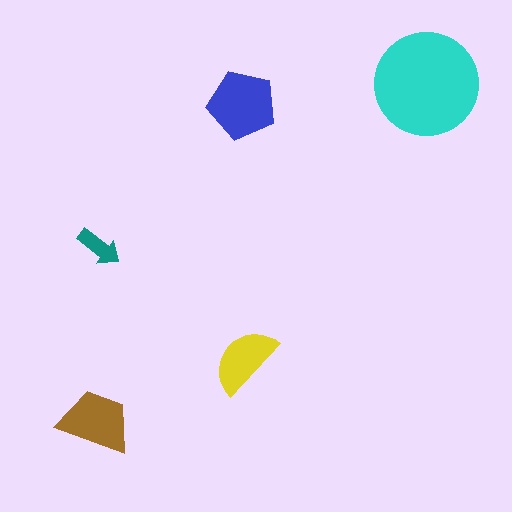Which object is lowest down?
The brown trapezoid is bottommost.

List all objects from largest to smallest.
The cyan circle, the blue pentagon, the brown trapezoid, the yellow semicircle, the teal arrow.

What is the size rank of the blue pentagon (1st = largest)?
2nd.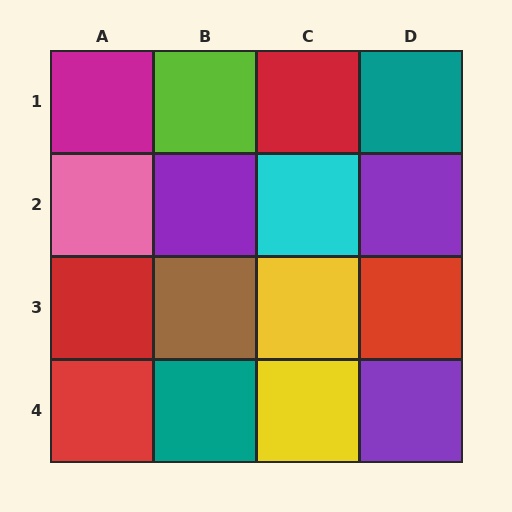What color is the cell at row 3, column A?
Red.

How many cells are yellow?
2 cells are yellow.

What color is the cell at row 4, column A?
Red.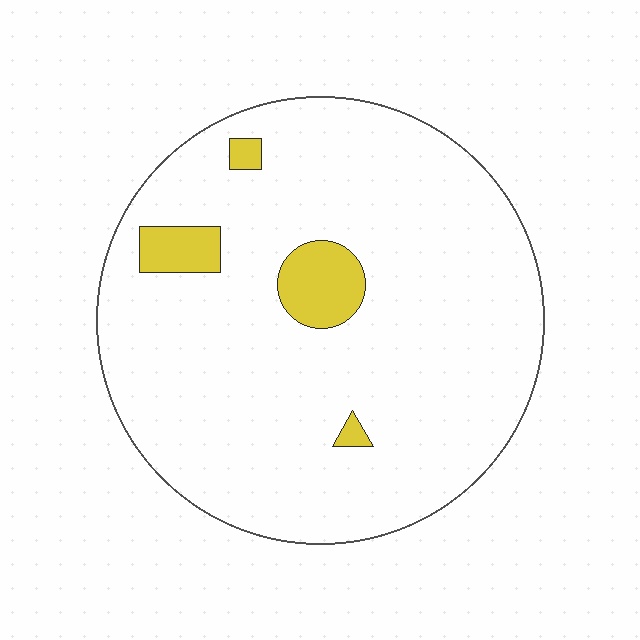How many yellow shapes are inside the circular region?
4.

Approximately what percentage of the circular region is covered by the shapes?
Approximately 10%.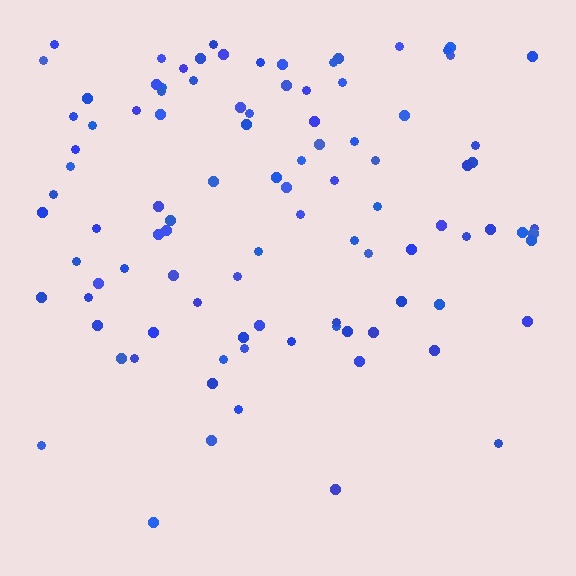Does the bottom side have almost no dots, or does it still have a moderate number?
Still a moderate number, just noticeably fewer than the top.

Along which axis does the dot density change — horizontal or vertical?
Vertical.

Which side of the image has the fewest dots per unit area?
The bottom.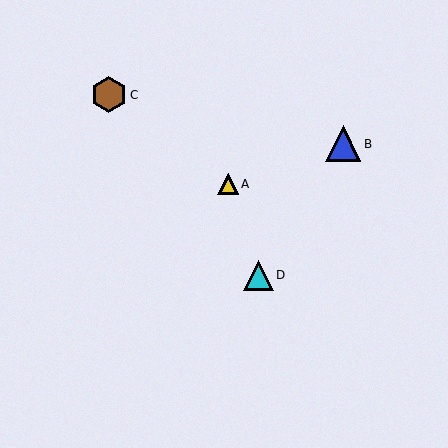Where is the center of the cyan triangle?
The center of the cyan triangle is at (258, 275).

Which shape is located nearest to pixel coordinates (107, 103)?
The brown hexagon (labeled C) at (109, 95) is nearest to that location.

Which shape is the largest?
The brown hexagon (labeled C) is the largest.